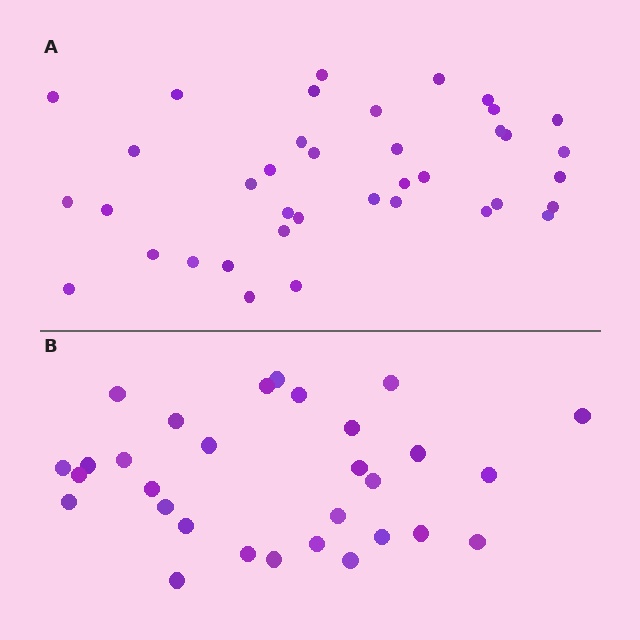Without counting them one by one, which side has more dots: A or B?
Region A (the top region) has more dots.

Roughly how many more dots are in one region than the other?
Region A has roughly 8 or so more dots than region B.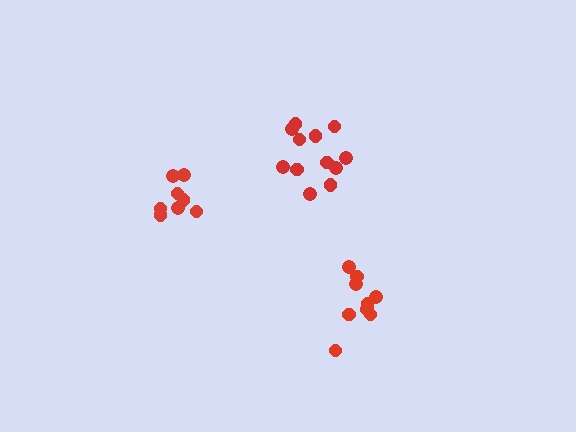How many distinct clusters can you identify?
There are 3 distinct clusters.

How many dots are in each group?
Group 1: 9 dots, Group 2: 12 dots, Group 3: 8 dots (29 total).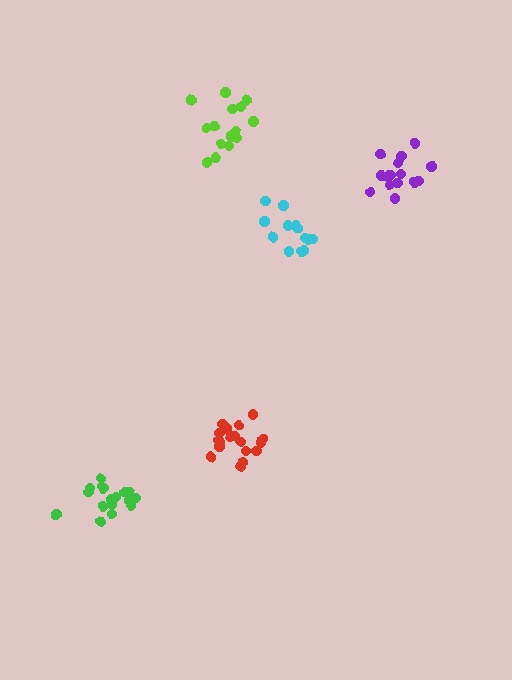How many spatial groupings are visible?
There are 5 spatial groupings.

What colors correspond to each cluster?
The clusters are colored: lime, red, purple, cyan, green.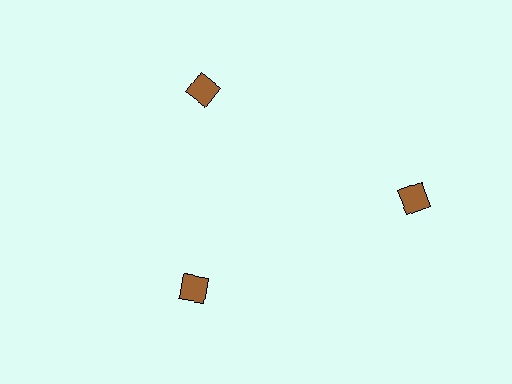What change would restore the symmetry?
The symmetry would be restored by moving it inward, back onto the ring so that all 3 diamonds sit at equal angles and equal distance from the center.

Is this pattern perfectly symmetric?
No. The 3 brown diamonds are arranged in a ring, but one element near the 3 o'clock position is pushed outward from the center, breaking the 3-fold rotational symmetry.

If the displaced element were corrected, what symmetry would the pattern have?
It would have 3-fold rotational symmetry — the pattern would map onto itself every 120 degrees.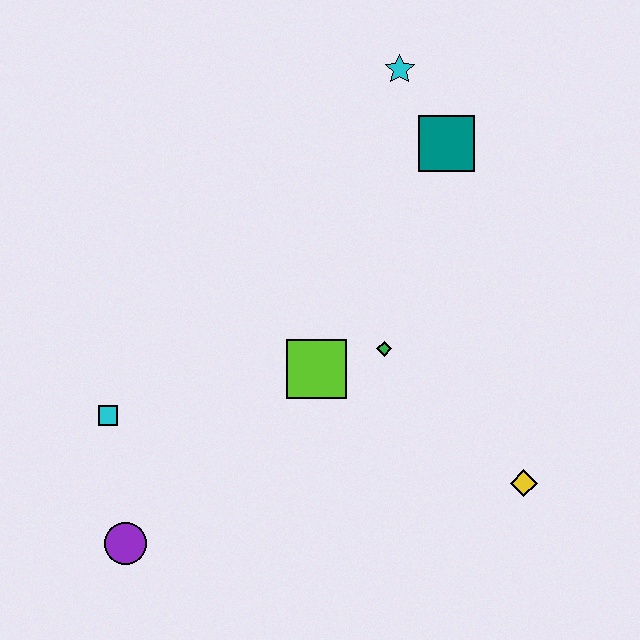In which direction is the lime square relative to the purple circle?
The lime square is to the right of the purple circle.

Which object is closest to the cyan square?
The purple circle is closest to the cyan square.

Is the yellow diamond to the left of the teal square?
No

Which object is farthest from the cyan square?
The cyan star is farthest from the cyan square.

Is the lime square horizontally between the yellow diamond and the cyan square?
Yes